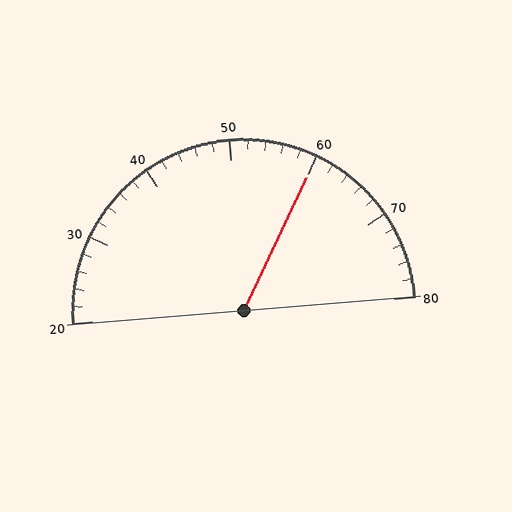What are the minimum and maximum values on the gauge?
The gauge ranges from 20 to 80.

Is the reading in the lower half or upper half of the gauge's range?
The reading is in the upper half of the range (20 to 80).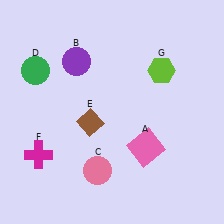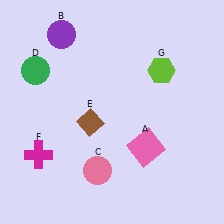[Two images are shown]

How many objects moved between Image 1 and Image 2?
1 object moved between the two images.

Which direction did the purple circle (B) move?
The purple circle (B) moved up.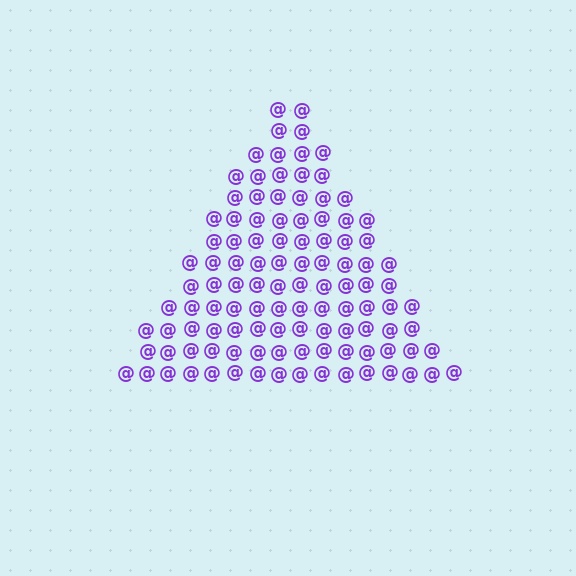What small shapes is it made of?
It is made of small at signs.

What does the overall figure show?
The overall figure shows a triangle.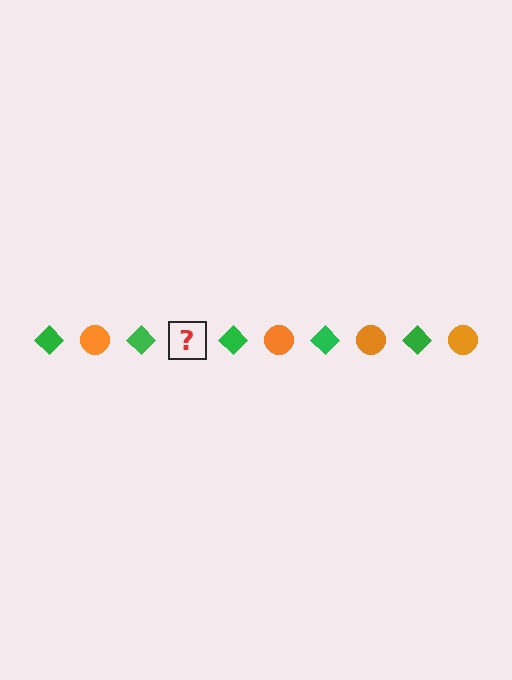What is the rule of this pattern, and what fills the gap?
The rule is that the pattern alternates between green diamond and orange circle. The gap should be filled with an orange circle.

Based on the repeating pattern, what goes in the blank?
The blank should be an orange circle.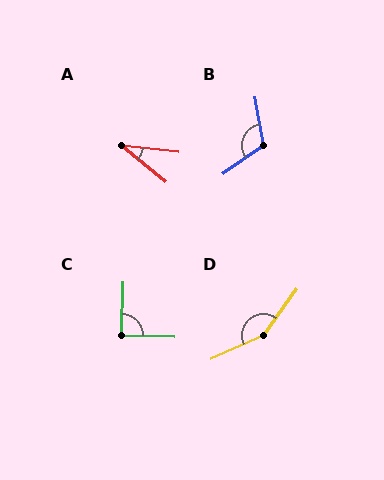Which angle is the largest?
D, at approximately 151 degrees.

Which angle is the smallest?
A, at approximately 32 degrees.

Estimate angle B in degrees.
Approximately 115 degrees.